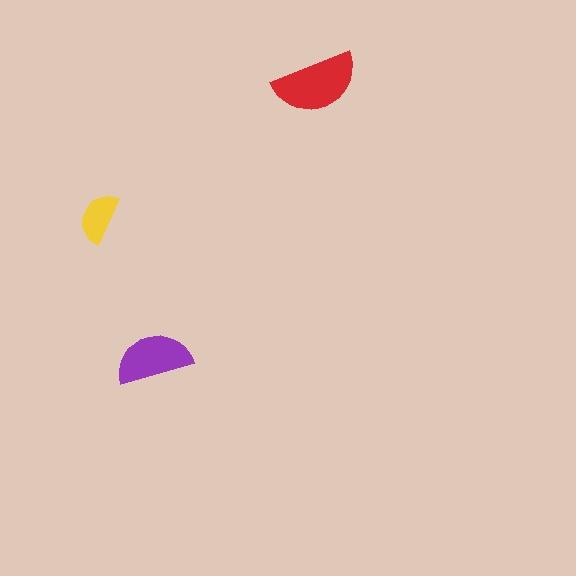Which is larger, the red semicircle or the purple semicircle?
The red one.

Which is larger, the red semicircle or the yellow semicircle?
The red one.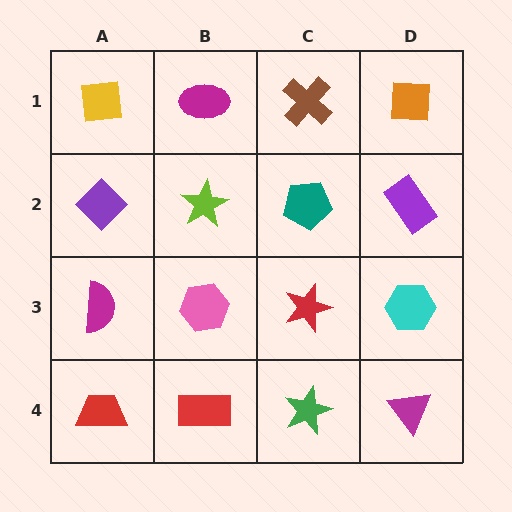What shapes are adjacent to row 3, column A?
A purple diamond (row 2, column A), a red trapezoid (row 4, column A), a pink hexagon (row 3, column B).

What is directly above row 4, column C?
A red star.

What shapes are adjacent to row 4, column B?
A pink hexagon (row 3, column B), a red trapezoid (row 4, column A), a green star (row 4, column C).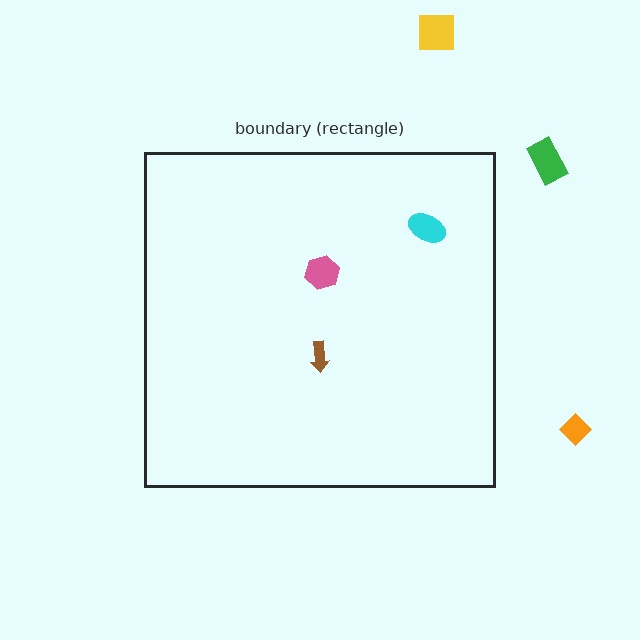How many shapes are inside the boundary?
3 inside, 3 outside.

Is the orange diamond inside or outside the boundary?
Outside.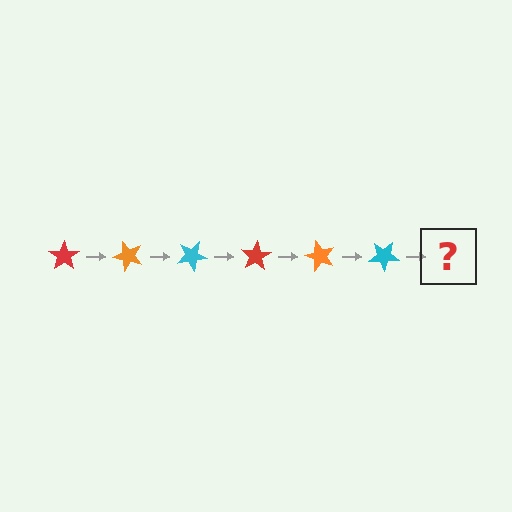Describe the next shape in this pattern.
It should be a red star, rotated 300 degrees from the start.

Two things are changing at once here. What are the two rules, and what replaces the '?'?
The two rules are that it rotates 50 degrees each step and the color cycles through red, orange, and cyan. The '?' should be a red star, rotated 300 degrees from the start.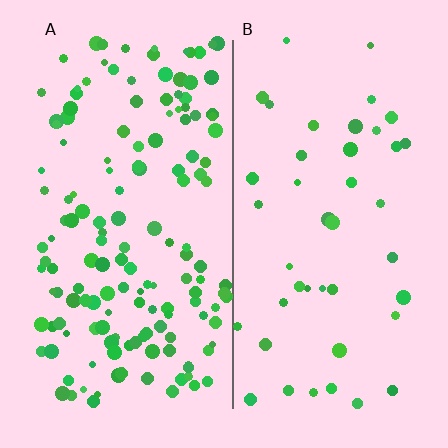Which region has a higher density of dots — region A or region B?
A (the left).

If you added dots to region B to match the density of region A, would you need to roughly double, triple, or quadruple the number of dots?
Approximately triple.